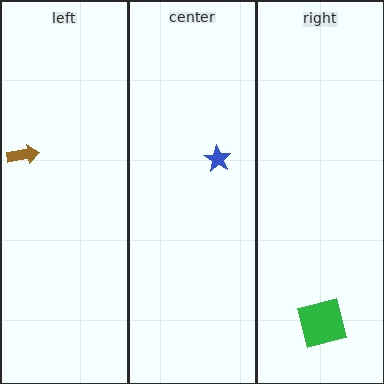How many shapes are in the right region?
1.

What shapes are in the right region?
The green square.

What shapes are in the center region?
The blue star.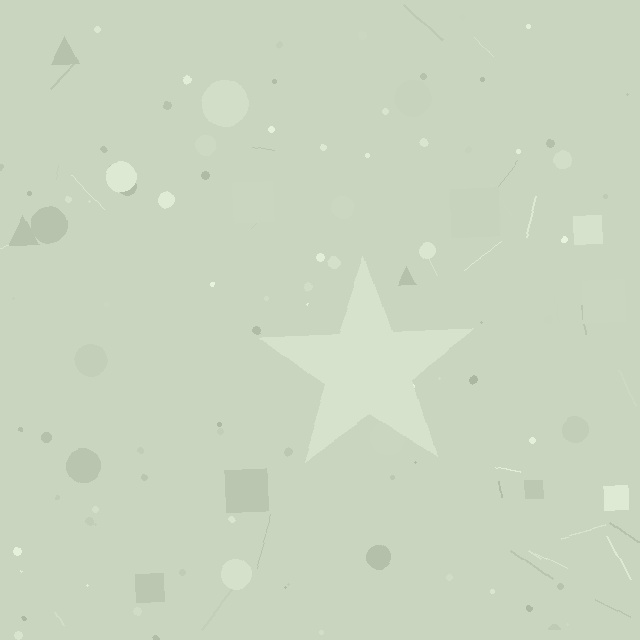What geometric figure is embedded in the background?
A star is embedded in the background.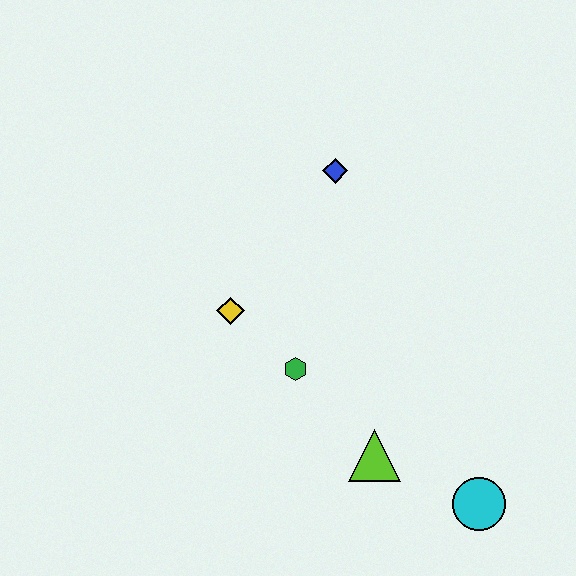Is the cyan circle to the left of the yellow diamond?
No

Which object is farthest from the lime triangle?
The blue diamond is farthest from the lime triangle.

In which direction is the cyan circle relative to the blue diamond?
The cyan circle is below the blue diamond.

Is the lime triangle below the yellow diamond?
Yes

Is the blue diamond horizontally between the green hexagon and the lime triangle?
Yes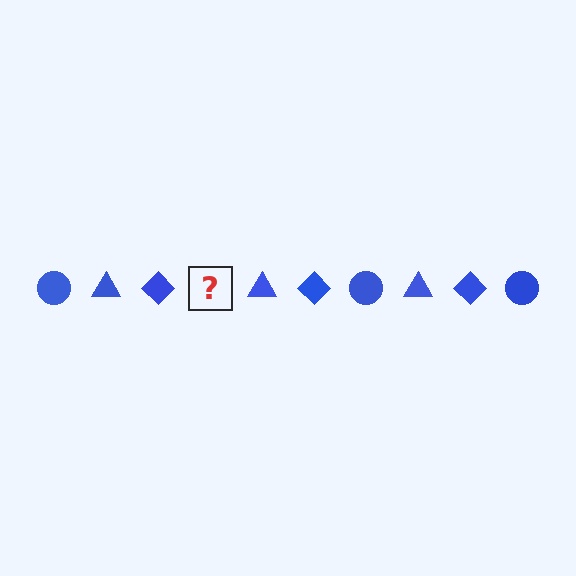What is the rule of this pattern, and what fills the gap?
The rule is that the pattern cycles through circle, triangle, diamond shapes in blue. The gap should be filled with a blue circle.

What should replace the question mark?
The question mark should be replaced with a blue circle.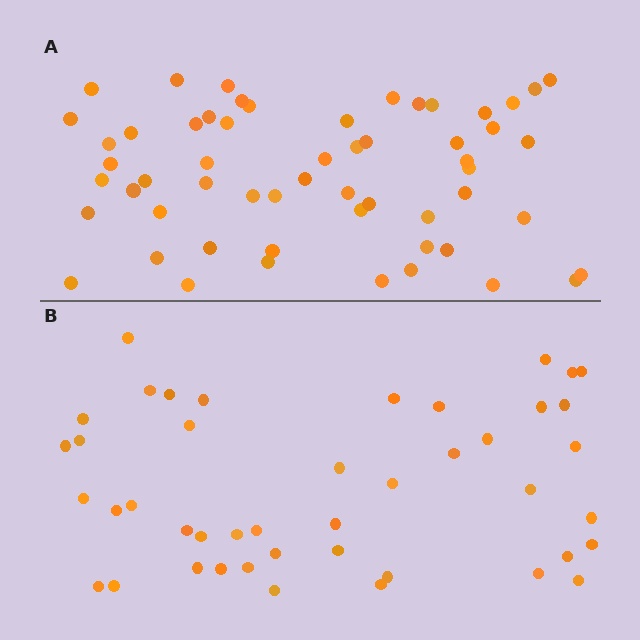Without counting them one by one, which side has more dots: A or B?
Region A (the top region) has more dots.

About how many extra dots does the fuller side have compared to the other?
Region A has approximately 15 more dots than region B.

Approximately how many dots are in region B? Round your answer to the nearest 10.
About 40 dots. (The exact count is 44, which rounds to 40.)